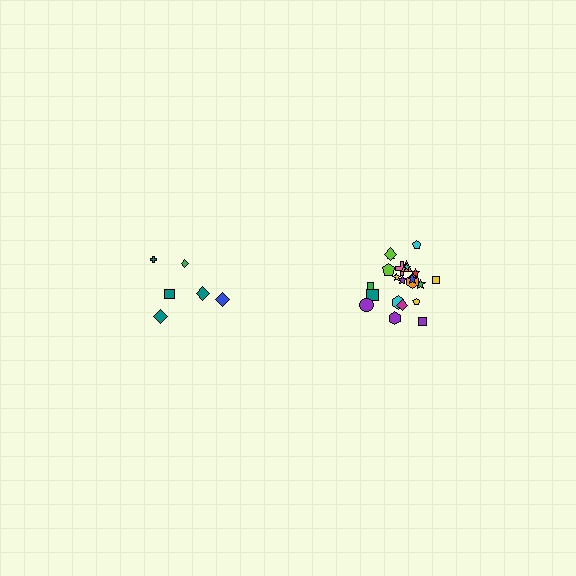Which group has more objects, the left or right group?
The right group.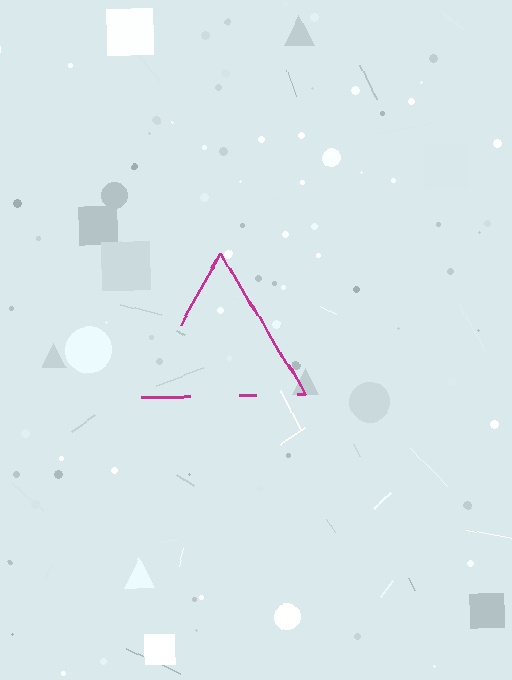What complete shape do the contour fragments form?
The contour fragments form a triangle.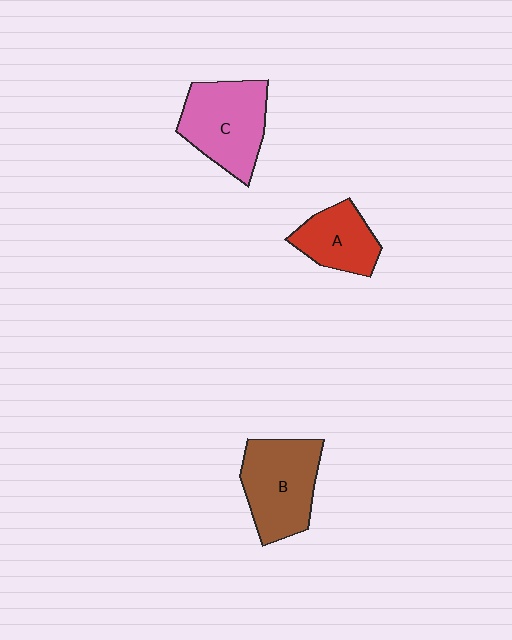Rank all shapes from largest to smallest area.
From largest to smallest: B (brown), C (pink), A (red).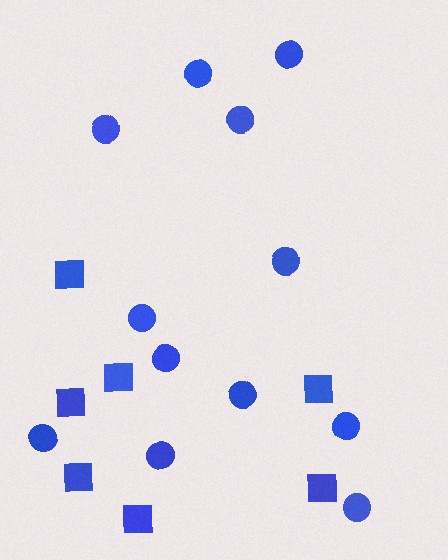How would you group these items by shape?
There are 2 groups: one group of squares (7) and one group of circles (12).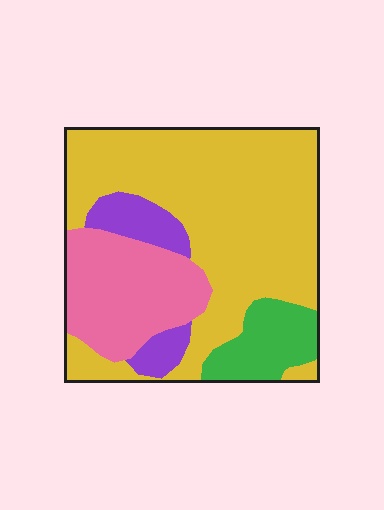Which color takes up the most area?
Yellow, at roughly 60%.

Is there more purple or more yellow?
Yellow.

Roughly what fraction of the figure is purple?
Purple covers roughly 10% of the figure.